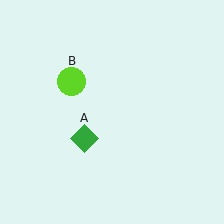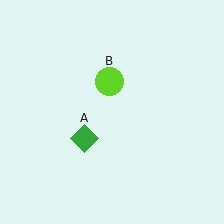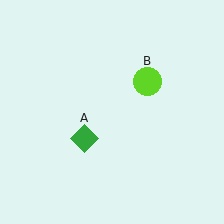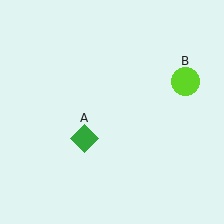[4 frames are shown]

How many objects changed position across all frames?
1 object changed position: lime circle (object B).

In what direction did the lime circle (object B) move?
The lime circle (object B) moved right.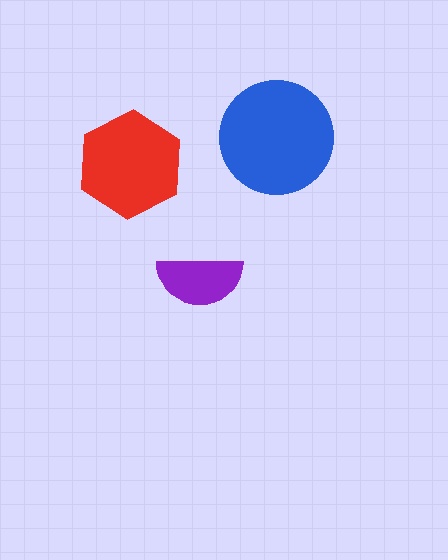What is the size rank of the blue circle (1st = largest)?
1st.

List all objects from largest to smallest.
The blue circle, the red hexagon, the purple semicircle.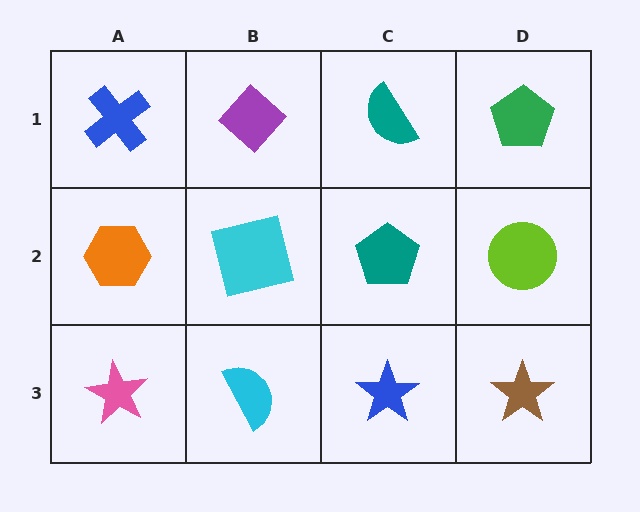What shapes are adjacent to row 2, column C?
A teal semicircle (row 1, column C), a blue star (row 3, column C), a cyan square (row 2, column B), a lime circle (row 2, column D).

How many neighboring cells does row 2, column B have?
4.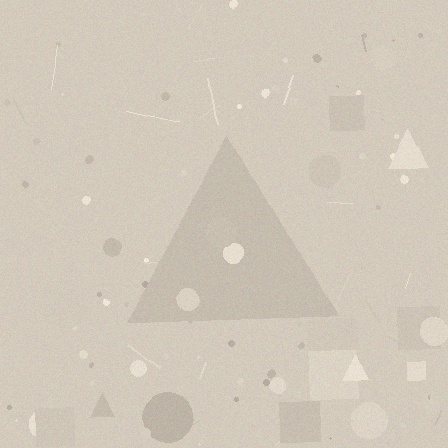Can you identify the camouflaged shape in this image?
The camouflaged shape is a triangle.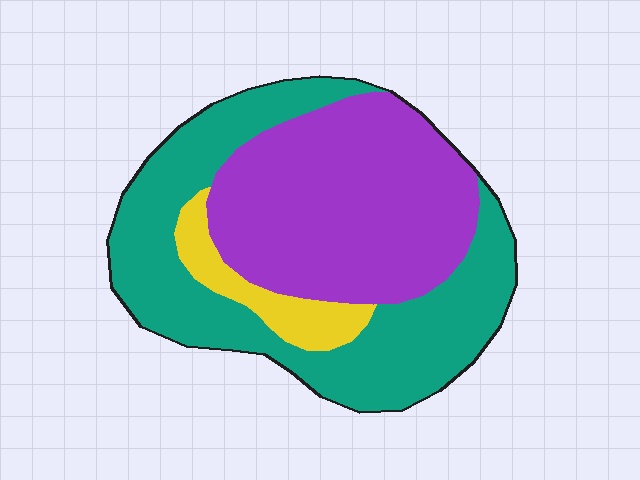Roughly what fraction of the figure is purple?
Purple covers 45% of the figure.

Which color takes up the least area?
Yellow, at roughly 10%.